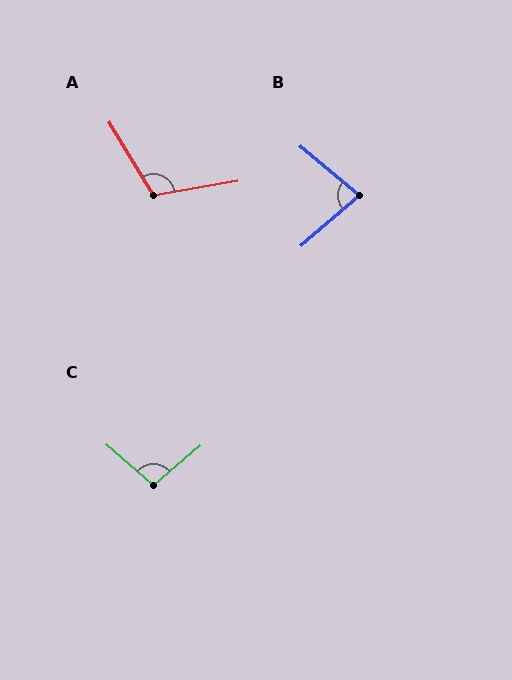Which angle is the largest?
A, at approximately 111 degrees.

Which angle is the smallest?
B, at approximately 81 degrees.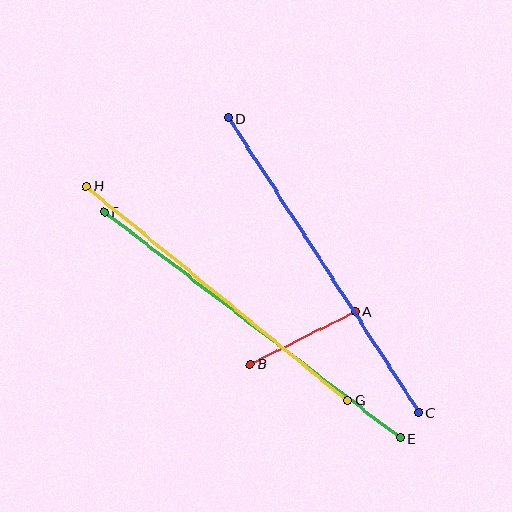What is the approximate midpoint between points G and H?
The midpoint is at approximately (217, 293) pixels.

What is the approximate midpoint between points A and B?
The midpoint is at approximately (302, 338) pixels.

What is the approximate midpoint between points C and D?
The midpoint is at approximately (324, 265) pixels.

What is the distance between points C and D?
The distance is approximately 351 pixels.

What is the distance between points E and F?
The distance is approximately 373 pixels.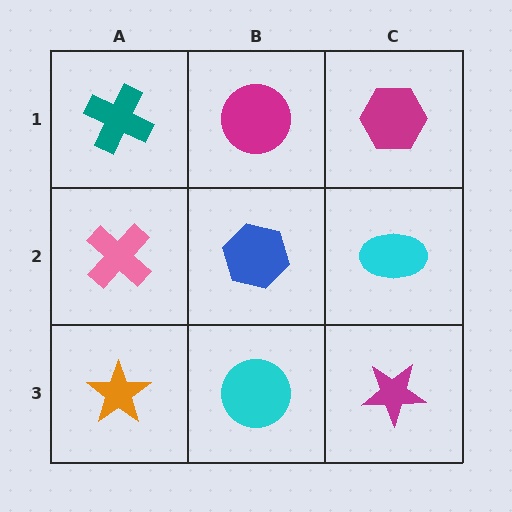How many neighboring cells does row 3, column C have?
2.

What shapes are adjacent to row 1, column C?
A cyan ellipse (row 2, column C), a magenta circle (row 1, column B).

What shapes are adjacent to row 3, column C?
A cyan ellipse (row 2, column C), a cyan circle (row 3, column B).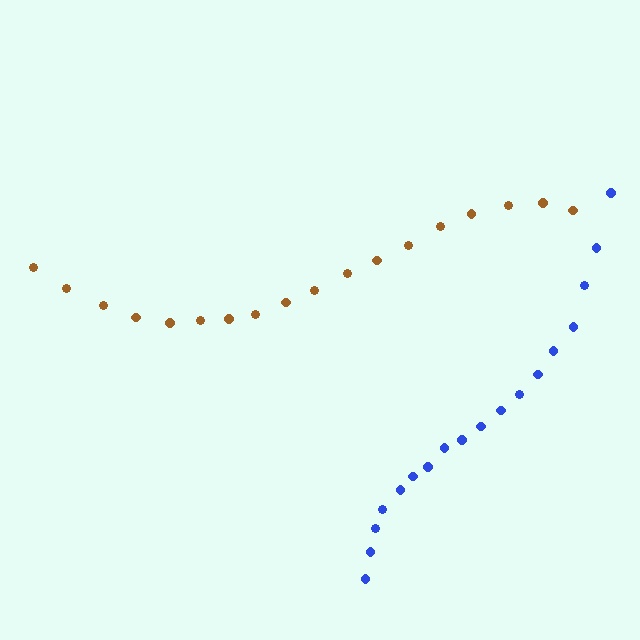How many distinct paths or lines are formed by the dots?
There are 2 distinct paths.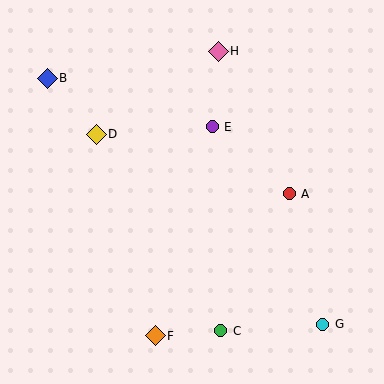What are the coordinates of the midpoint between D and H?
The midpoint between D and H is at (157, 93).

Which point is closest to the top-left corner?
Point B is closest to the top-left corner.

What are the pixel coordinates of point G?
Point G is at (323, 324).